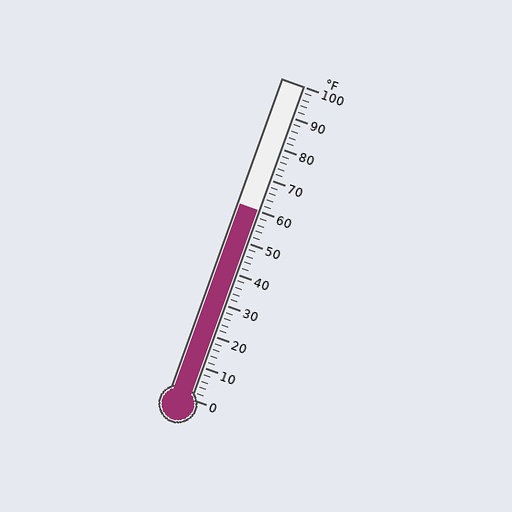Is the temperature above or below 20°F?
The temperature is above 20°F.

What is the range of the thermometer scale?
The thermometer scale ranges from 0°F to 100°F.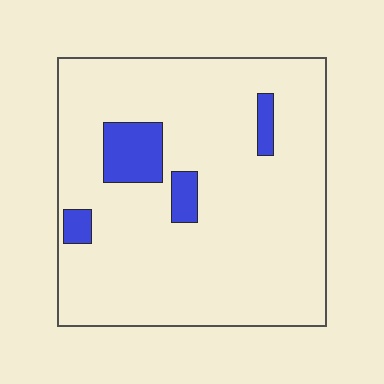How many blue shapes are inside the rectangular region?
4.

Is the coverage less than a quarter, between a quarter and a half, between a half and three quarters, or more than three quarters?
Less than a quarter.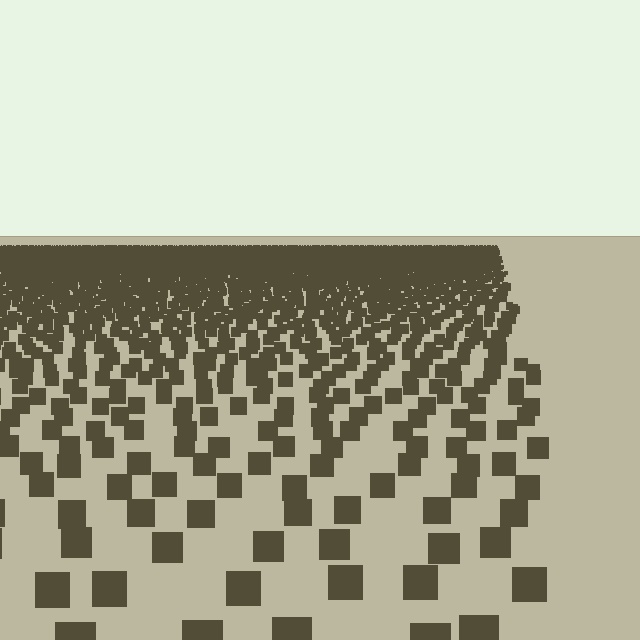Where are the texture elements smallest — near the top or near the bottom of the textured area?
Near the top.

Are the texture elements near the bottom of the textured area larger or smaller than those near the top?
Larger. Near the bottom, elements are closer to the viewer and appear at a bigger on-screen size.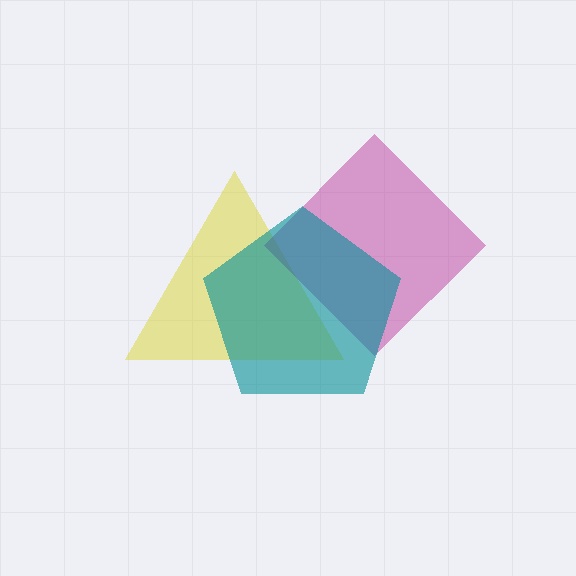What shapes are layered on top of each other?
The layered shapes are: a yellow triangle, a magenta diamond, a teal pentagon.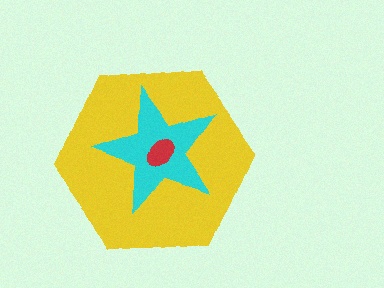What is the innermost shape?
The red ellipse.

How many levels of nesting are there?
3.